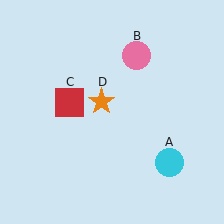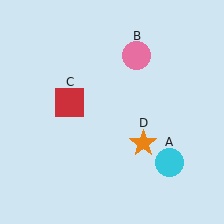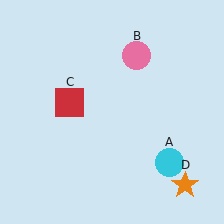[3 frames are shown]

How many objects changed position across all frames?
1 object changed position: orange star (object D).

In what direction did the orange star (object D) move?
The orange star (object D) moved down and to the right.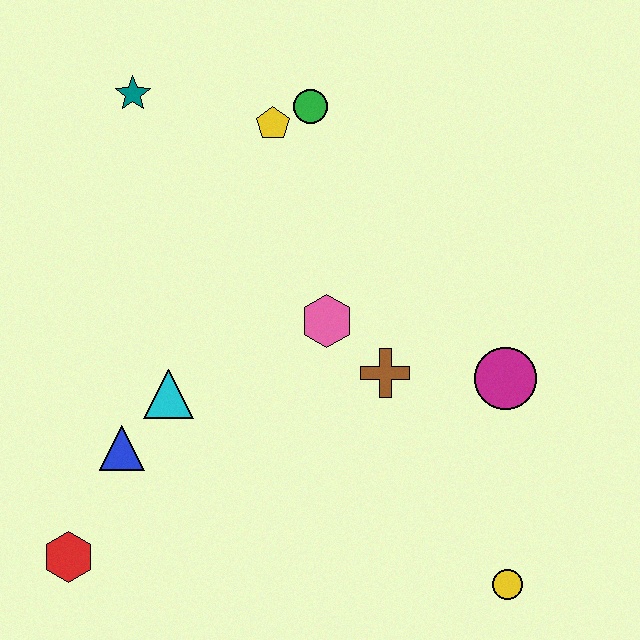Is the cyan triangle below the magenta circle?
Yes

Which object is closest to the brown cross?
The pink hexagon is closest to the brown cross.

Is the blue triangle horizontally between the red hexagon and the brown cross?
Yes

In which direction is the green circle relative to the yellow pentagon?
The green circle is to the right of the yellow pentagon.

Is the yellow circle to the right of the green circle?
Yes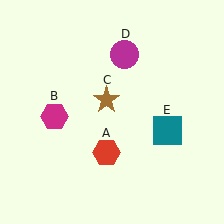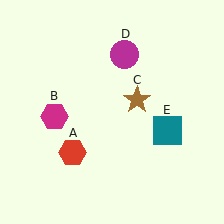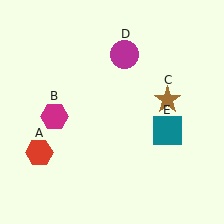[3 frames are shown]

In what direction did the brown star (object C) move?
The brown star (object C) moved right.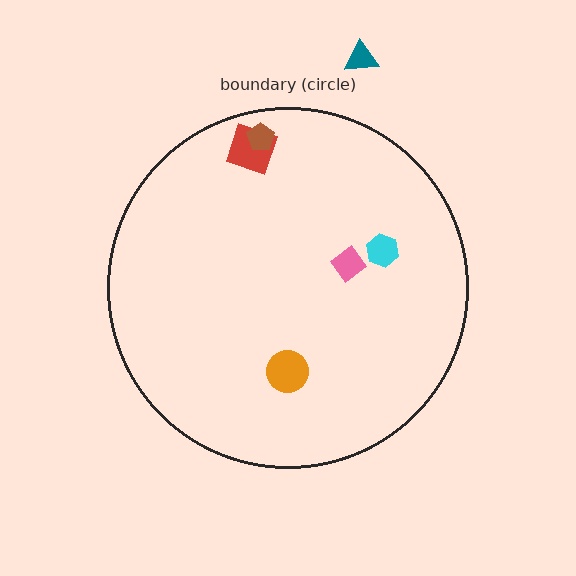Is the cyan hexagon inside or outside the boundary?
Inside.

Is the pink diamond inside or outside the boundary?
Inside.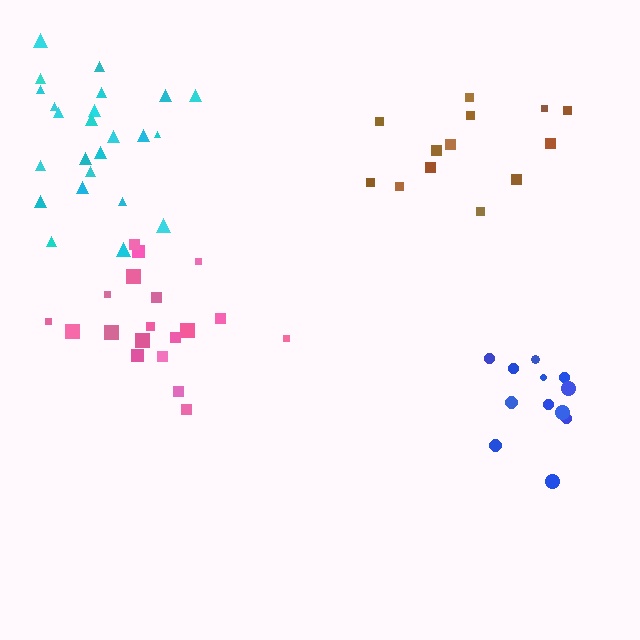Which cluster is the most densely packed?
Pink.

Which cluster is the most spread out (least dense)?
Blue.